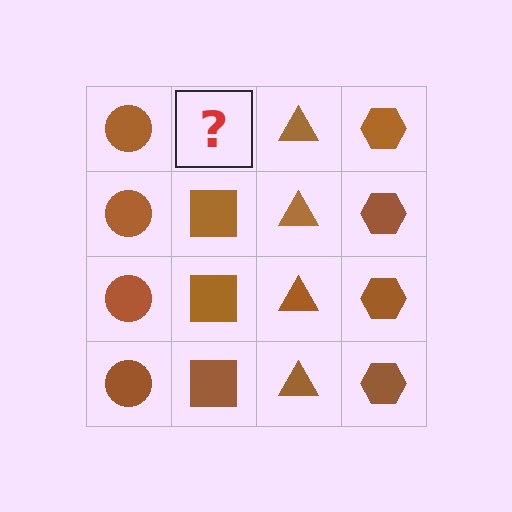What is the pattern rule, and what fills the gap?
The rule is that each column has a consistent shape. The gap should be filled with a brown square.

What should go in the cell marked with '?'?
The missing cell should contain a brown square.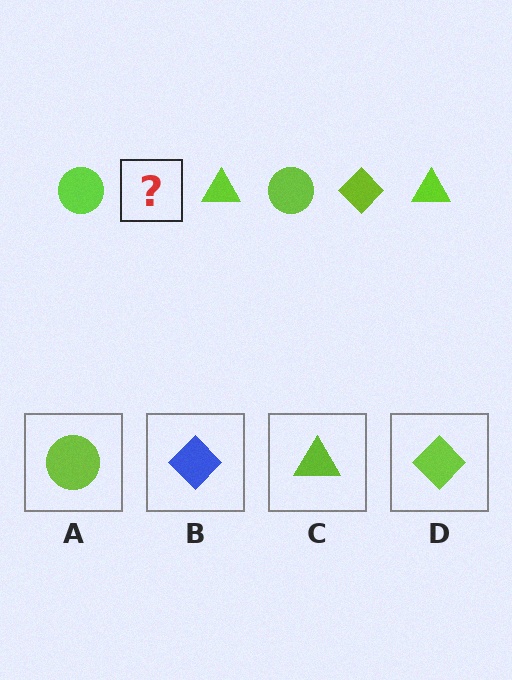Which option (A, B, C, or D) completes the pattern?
D.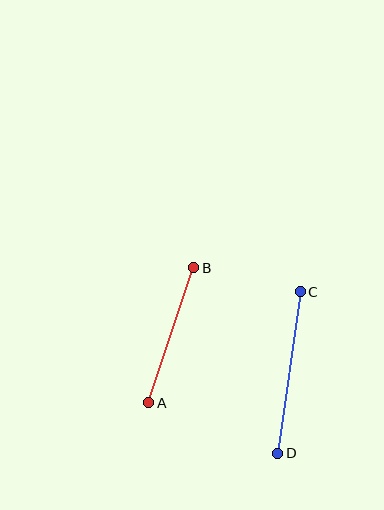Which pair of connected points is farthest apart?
Points C and D are farthest apart.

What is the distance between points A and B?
The distance is approximately 142 pixels.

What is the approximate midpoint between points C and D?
The midpoint is at approximately (289, 373) pixels.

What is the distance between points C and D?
The distance is approximately 163 pixels.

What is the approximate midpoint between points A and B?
The midpoint is at approximately (171, 335) pixels.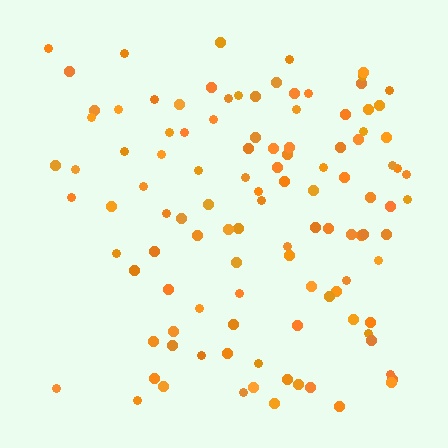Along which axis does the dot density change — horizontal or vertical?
Horizontal.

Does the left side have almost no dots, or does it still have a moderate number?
Still a moderate number, just noticeably fewer than the right.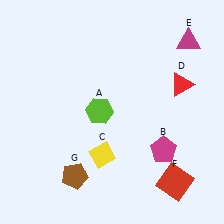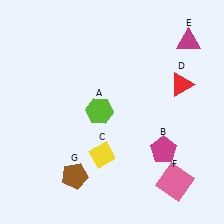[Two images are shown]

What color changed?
The square (F) changed from red in Image 1 to pink in Image 2.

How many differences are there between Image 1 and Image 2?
There is 1 difference between the two images.